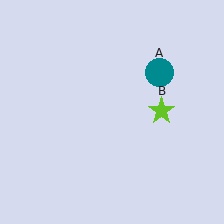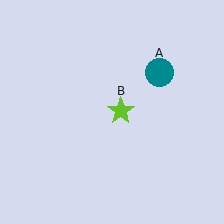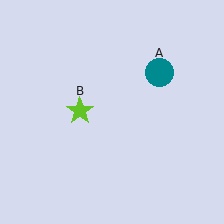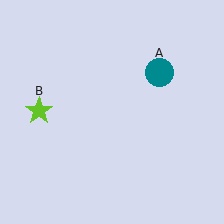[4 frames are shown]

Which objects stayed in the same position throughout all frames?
Teal circle (object A) remained stationary.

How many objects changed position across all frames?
1 object changed position: lime star (object B).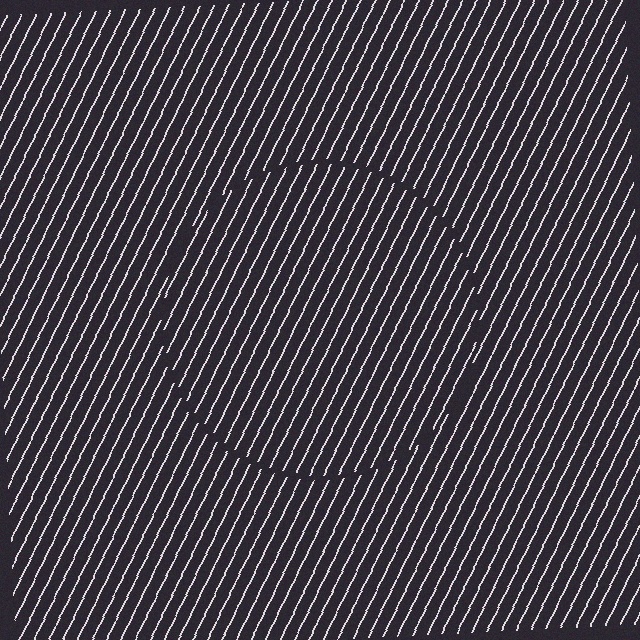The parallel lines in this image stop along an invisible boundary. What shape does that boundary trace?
An illusory circle. The interior of the shape contains the same grating, shifted by half a period — the contour is defined by the phase discontinuity where line-ends from the inner and outer gratings abut.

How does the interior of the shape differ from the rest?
The interior of the shape contains the same grating, shifted by half a period — the contour is defined by the phase discontinuity where line-ends from the inner and outer gratings abut.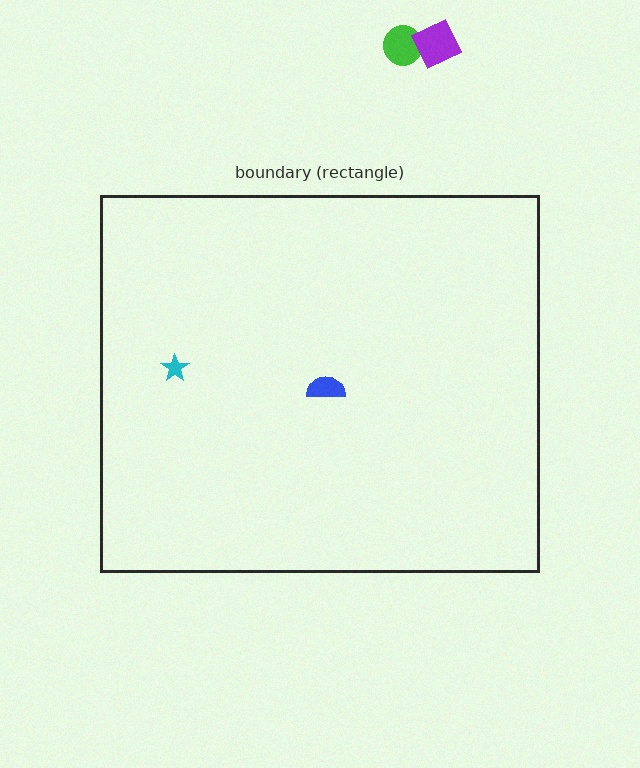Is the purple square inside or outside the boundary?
Outside.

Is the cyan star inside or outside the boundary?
Inside.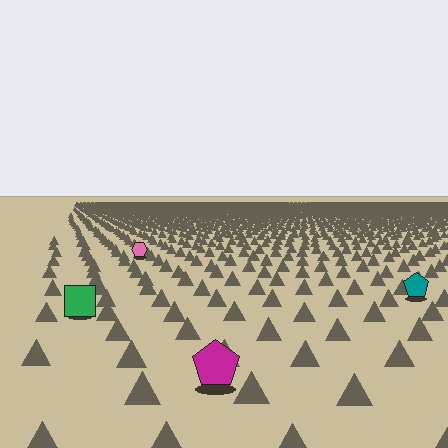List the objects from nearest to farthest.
From nearest to farthest: the magenta pentagon, the green square, the teal pentagon, the pink hexagon.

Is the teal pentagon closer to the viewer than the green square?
No. The green square is closer — you can tell from the texture gradient: the ground texture is coarser near it.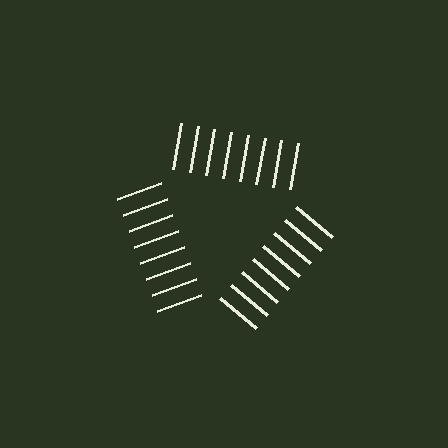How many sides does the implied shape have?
3 sides — the line-ends trace a triangle.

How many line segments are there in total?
24 — 8 along each of the 3 edges.